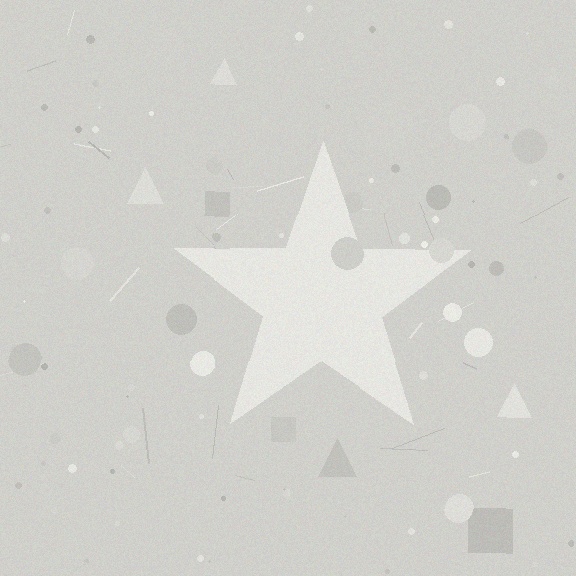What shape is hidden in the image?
A star is hidden in the image.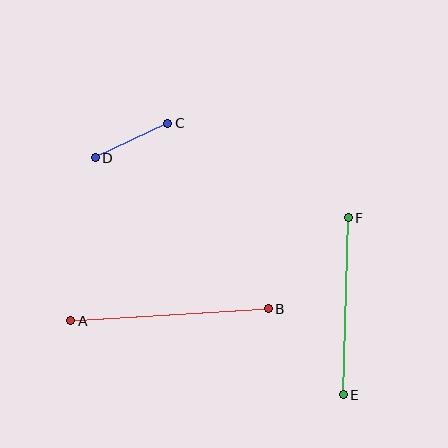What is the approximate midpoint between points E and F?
The midpoint is at approximately (346, 306) pixels.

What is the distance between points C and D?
The distance is approximately 80 pixels.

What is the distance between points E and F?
The distance is approximately 177 pixels.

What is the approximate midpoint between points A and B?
The midpoint is at approximately (170, 315) pixels.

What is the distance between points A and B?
The distance is approximately 198 pixels.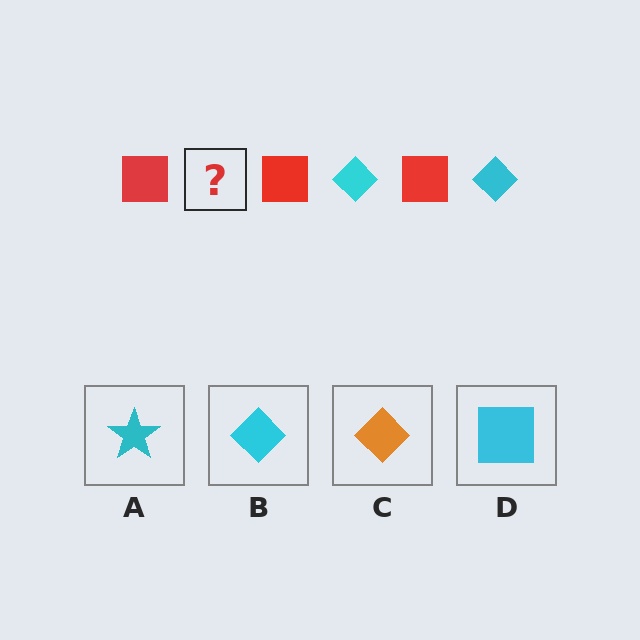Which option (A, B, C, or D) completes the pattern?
B.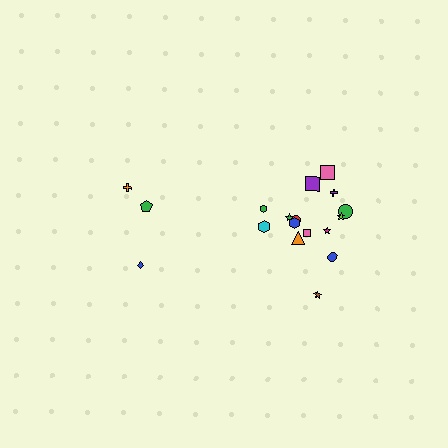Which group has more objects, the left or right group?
The right group.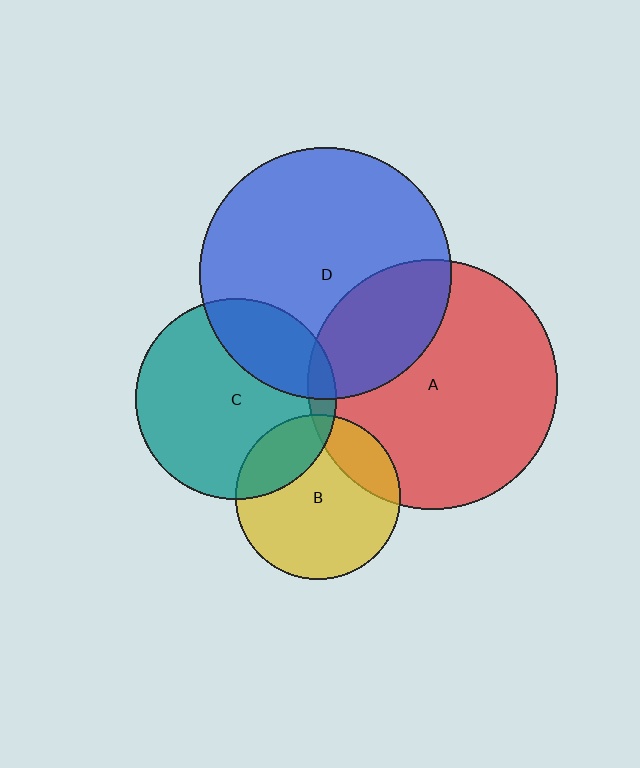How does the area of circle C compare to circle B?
Approximately 1.5 times.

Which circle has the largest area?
Circle D (blue).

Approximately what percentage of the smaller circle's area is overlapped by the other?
Approximately 25%.